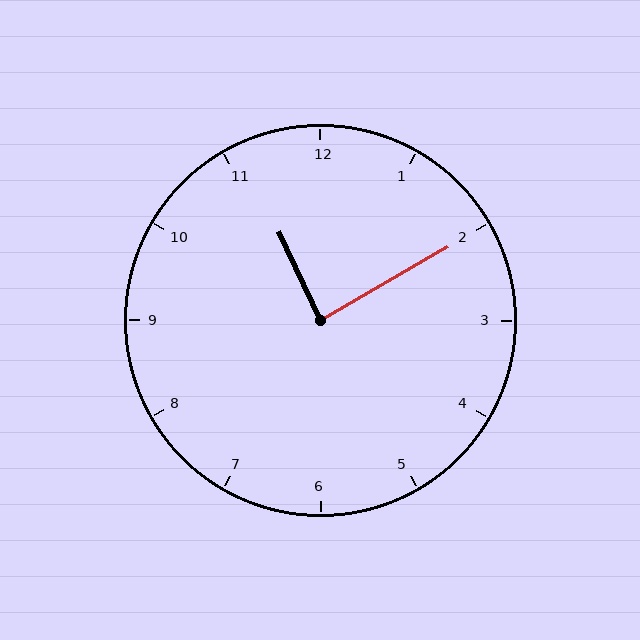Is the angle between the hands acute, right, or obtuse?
It is right.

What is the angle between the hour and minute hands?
Approximately 85 degrees.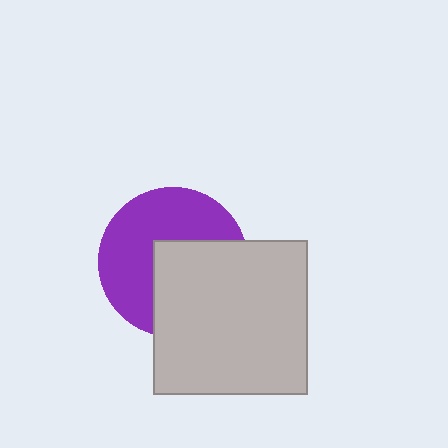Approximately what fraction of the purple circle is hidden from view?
Roughly 45% of the purple circle is hidden behind the light gray square.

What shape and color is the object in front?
The object in front is a light gray square.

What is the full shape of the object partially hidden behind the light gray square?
The partially hidden object is a purple circle.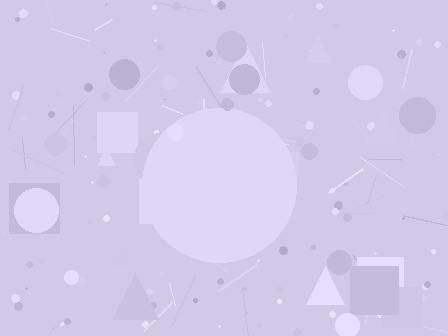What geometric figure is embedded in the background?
A circle is embedded in the background.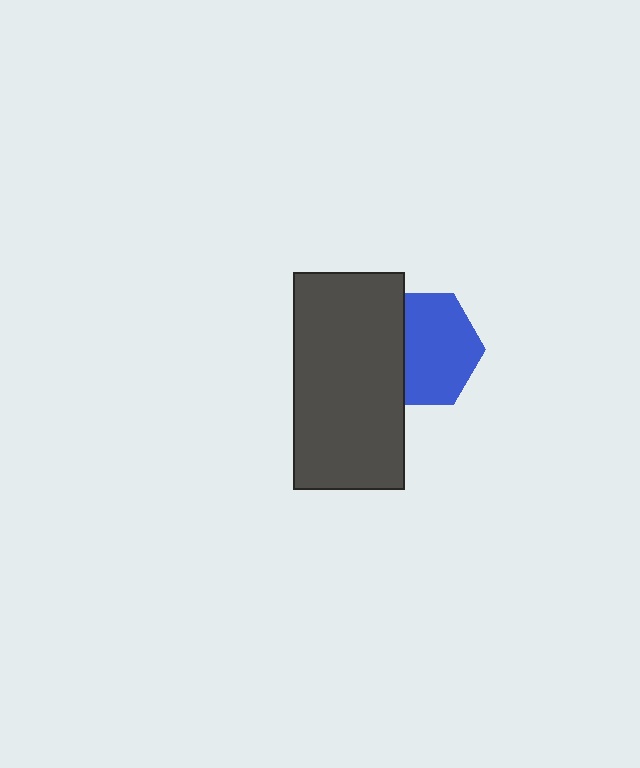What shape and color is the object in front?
The object in front is a dark gray rectangle.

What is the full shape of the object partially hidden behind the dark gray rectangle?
The partially hidden object is a blue hexagon.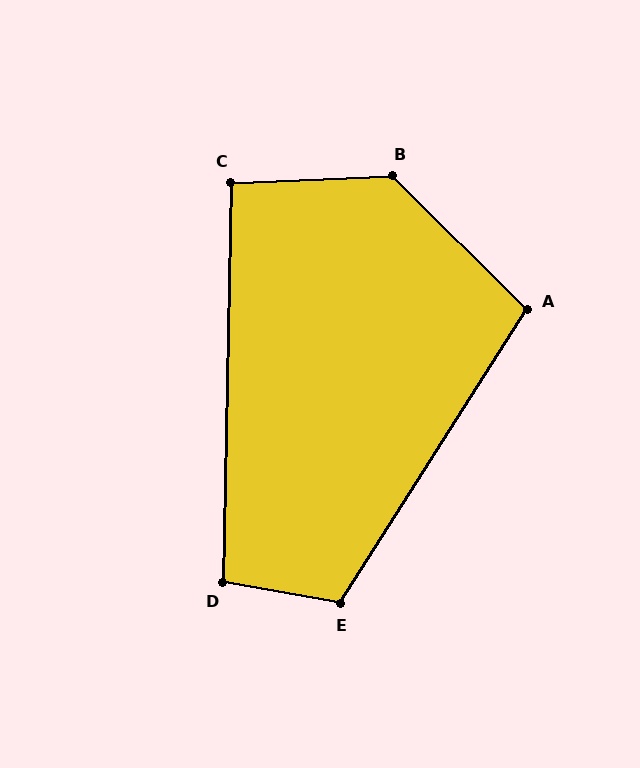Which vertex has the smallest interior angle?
C, at approximately 94 degrees.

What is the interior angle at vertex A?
Approximately 102 degrees (obtuse).